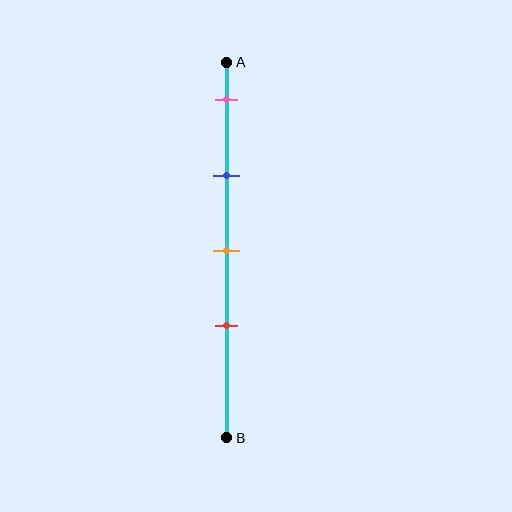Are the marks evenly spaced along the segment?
Yes, the marks are approximately evenly spaced.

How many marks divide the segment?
There are 4 marks dividing the segment.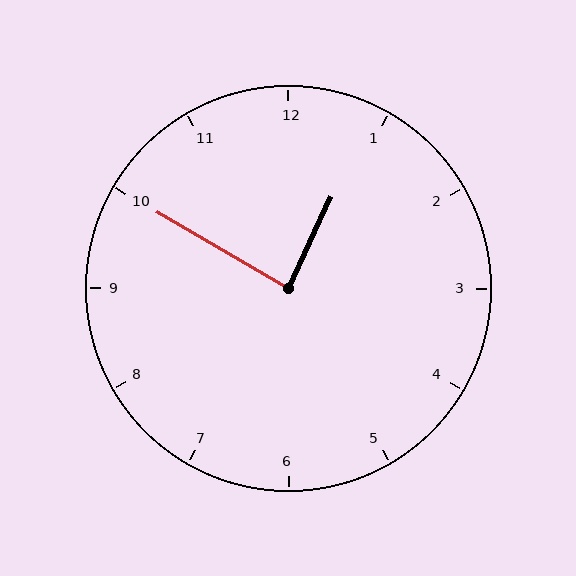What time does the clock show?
12:50.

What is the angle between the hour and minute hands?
Approximately 85 degrees.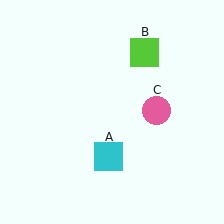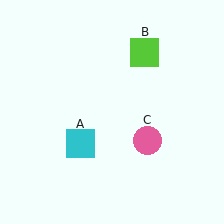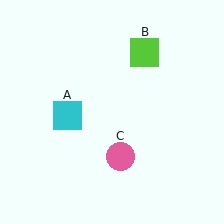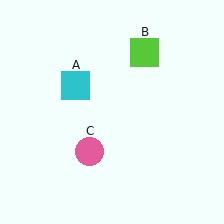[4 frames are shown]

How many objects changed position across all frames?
2 objects changed position: cyan square (object A), pink circle (object C).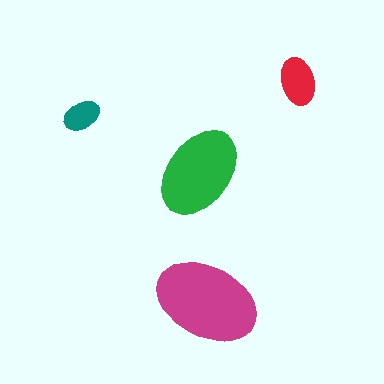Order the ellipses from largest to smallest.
the magenta one, the green one, the red one, the teal one.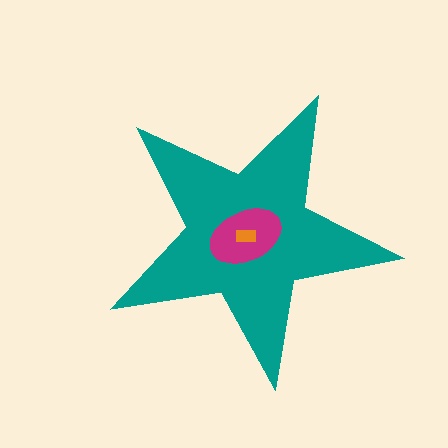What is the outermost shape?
The teal star.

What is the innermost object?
The orange rectangle.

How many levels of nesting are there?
3.